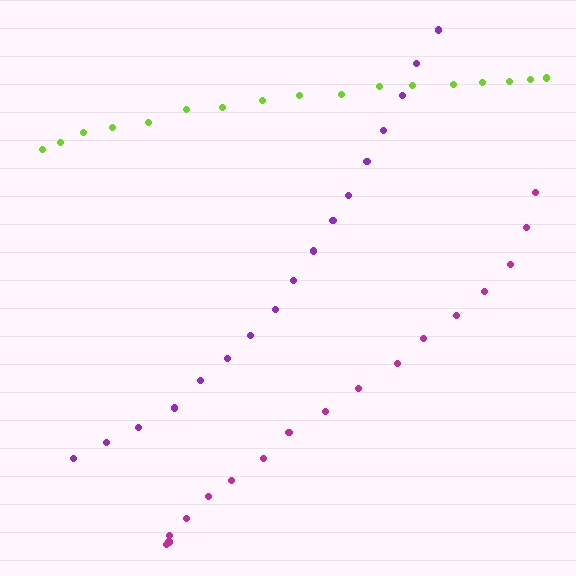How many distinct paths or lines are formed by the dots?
There are 3 distinct paths.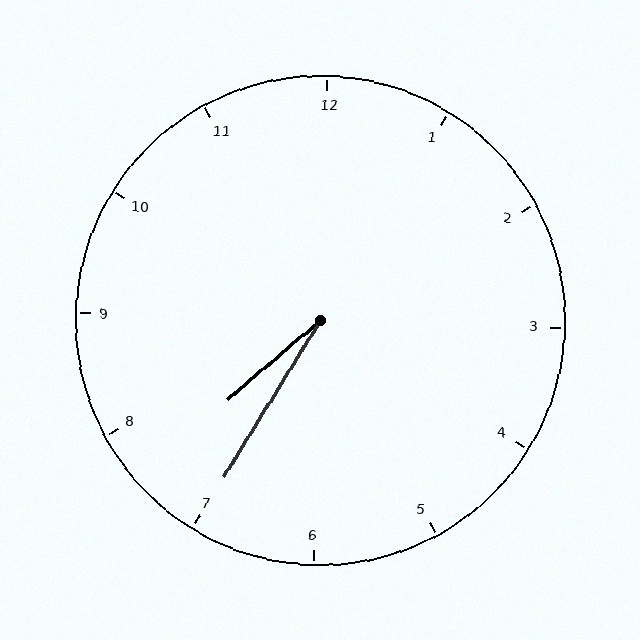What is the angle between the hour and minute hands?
Approximately 18 degrees.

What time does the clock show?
7:35.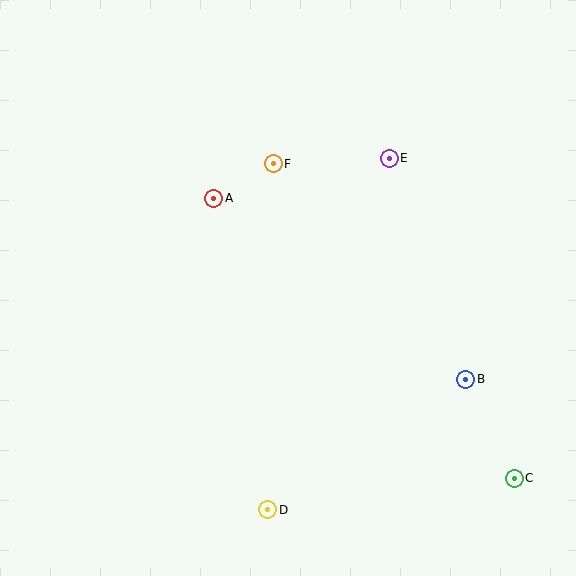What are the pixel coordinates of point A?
Point A is at (214, 198).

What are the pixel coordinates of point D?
Point D is at (268, 510).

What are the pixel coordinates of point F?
Point F is at (273, 164).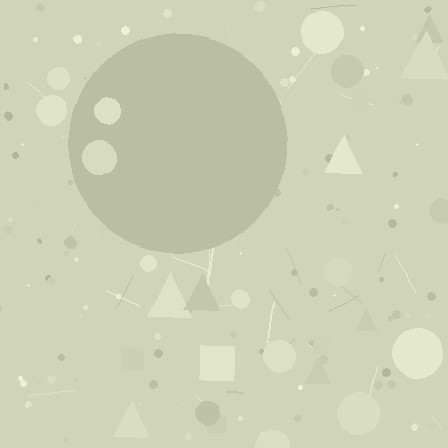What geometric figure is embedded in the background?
A circle is embedded in the background.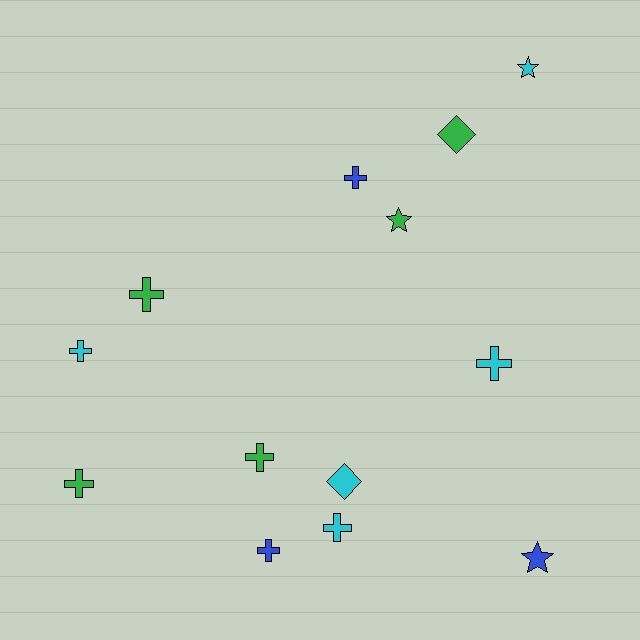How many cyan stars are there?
There is 1 cyan star.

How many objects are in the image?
There are 13 objects.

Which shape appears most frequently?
Cross, with 8 objects.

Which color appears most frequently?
Green, with 5 objects.